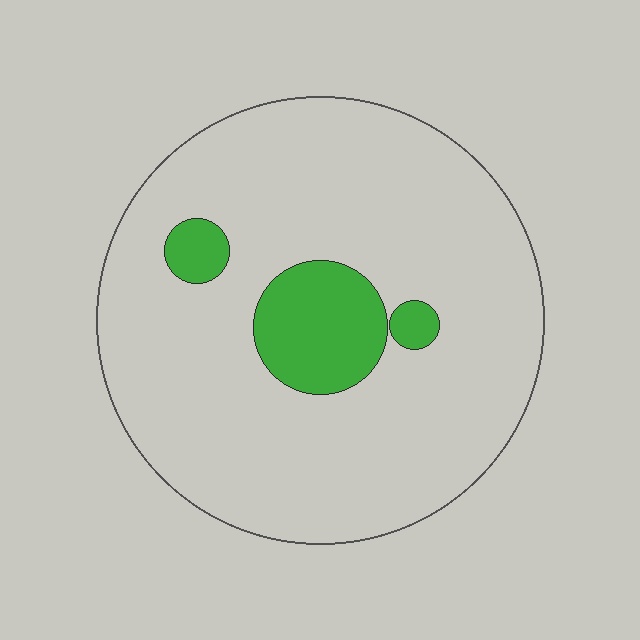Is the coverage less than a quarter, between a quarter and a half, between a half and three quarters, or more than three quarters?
Less than a quarter.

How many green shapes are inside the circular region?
3.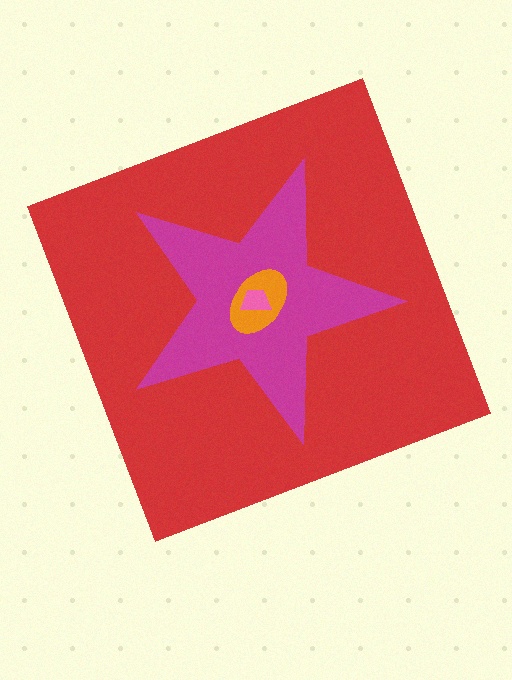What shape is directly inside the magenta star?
The orange ellipse.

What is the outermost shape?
The red square.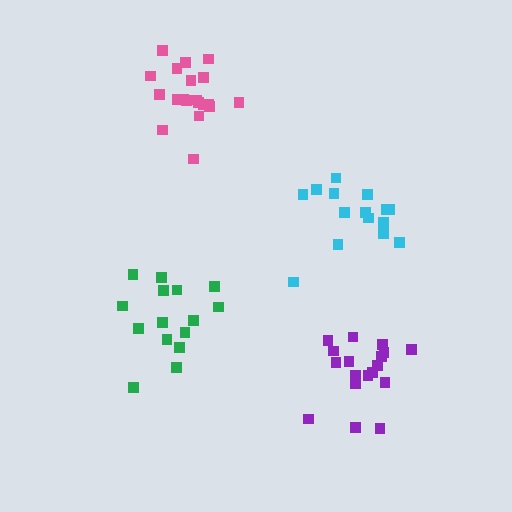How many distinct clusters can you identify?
There are 4 distinct clusters.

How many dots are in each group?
Group 1: 15 dots, Group 2: 20 dots, Group 3: 19 dots, Group 4: 15 dots (69 total).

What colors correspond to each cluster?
The clusters are colored: green, pink, purple, cyan.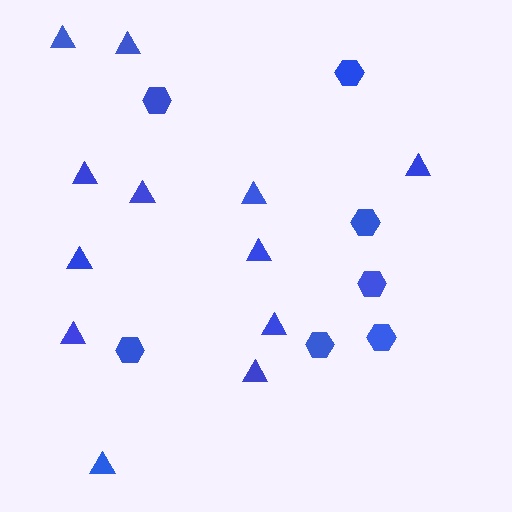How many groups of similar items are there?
There are 2 groups: one group of triangles (12) and one group of hexagons (7).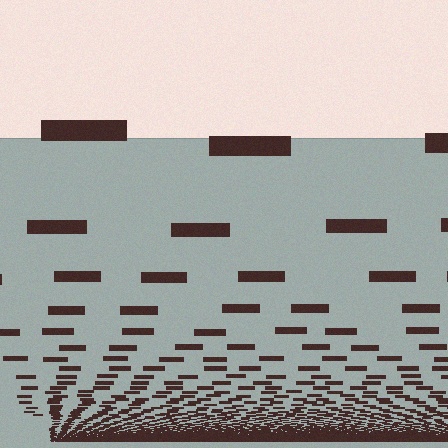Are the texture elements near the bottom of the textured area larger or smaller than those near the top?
Smaller. The gradient is inverted — elements near the bottom are smaller and denser.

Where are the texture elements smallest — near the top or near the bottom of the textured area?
Near the bottom.